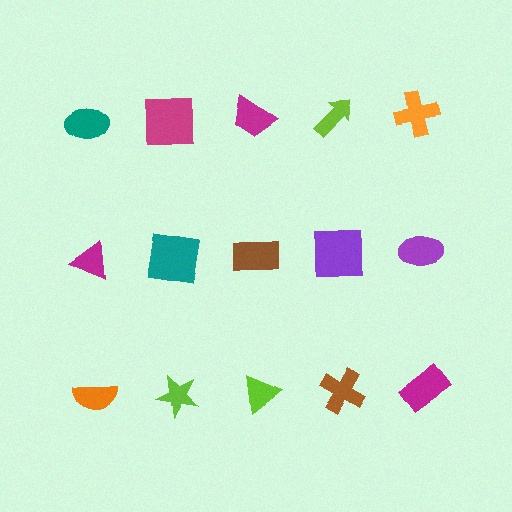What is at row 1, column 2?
A magenta square.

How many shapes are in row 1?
5 shapes.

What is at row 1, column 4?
A lime arrow.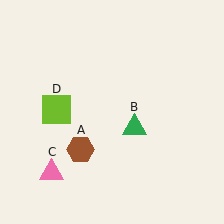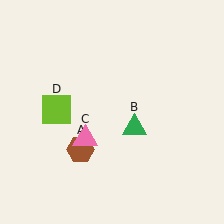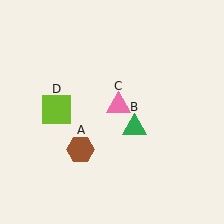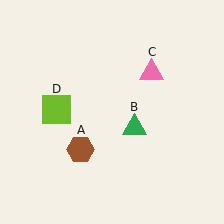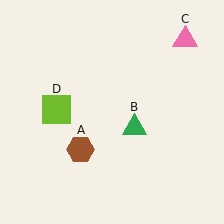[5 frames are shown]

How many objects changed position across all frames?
1 object changed position: pink triangle (object C).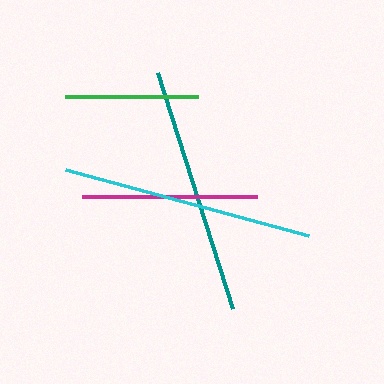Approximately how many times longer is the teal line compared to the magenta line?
The teal line is approximately 1.4 times the length of the magenta line.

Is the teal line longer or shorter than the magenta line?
The teal line is longer than the magenta line.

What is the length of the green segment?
The green segment is approximately 134 pixels long.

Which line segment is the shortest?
The green line is the shortest at approximately 134 pixels.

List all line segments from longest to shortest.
From longest to shortest: cyan, teal, magenta, green.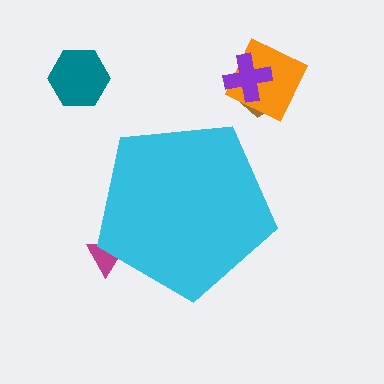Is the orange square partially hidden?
No, the orange square is fully visible.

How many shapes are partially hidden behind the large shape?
1 shape is partially hidden.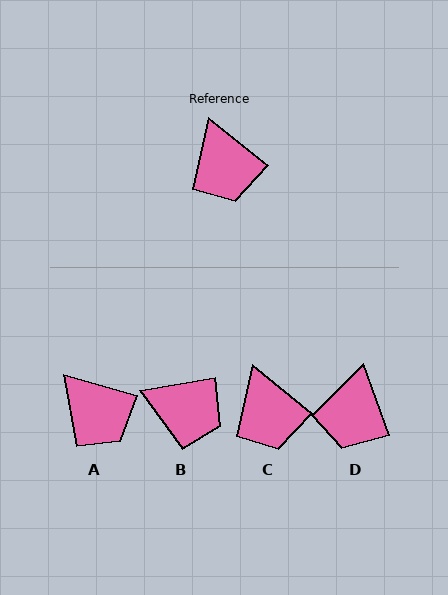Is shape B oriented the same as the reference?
No, it is off by about 49 degrees.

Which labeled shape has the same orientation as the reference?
C.